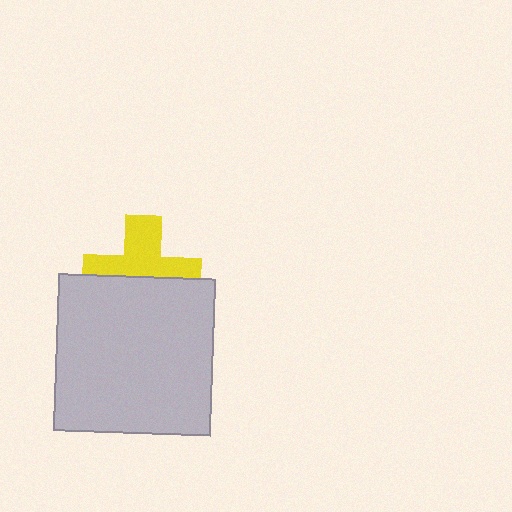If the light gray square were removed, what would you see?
You would see the complete yellow cross.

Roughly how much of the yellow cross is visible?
About half of it is visible (roughly 52%).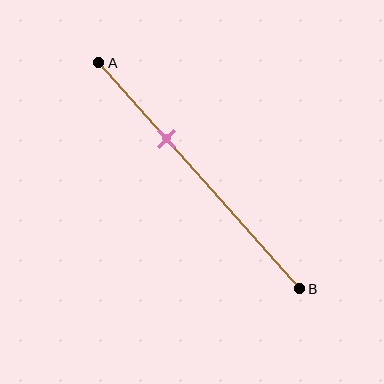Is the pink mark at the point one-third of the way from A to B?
Yes, the mark is approximately at the one-third point.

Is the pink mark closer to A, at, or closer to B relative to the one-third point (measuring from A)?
The pink mark is approximately at the one-third point of segment AB.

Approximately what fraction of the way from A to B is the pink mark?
The pink mark is approximately 35% of the way from A to B.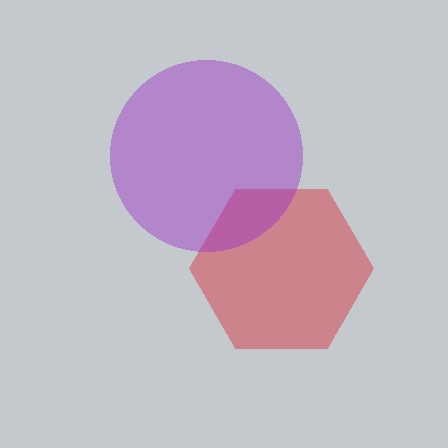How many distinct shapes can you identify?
There are 2 distinct shapes: a red hexagon, a purple circle.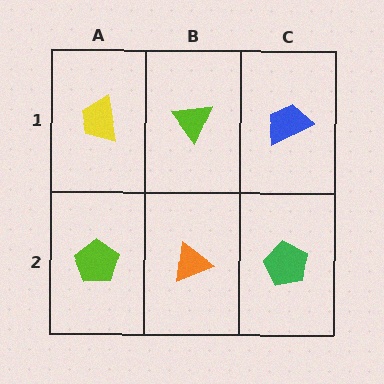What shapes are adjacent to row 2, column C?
A blue trapezoid (row 1, column C), an orange triangle (row 2, column B).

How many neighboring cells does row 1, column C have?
2.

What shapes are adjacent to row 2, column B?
A lime triangle (row 1, column B), a lime pentagon (row 2, column A), a green pentagon (row 2, column C).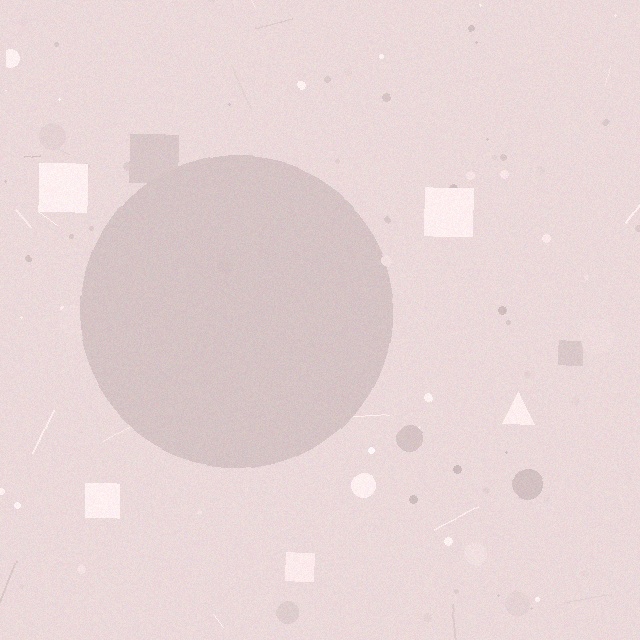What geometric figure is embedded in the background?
A circle is embedded in the background.